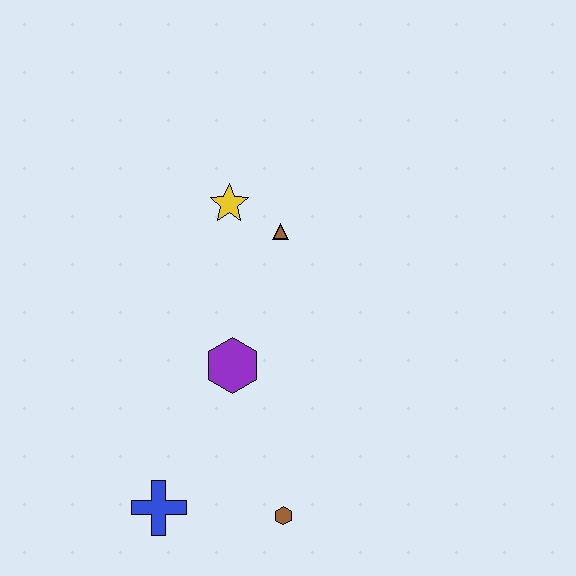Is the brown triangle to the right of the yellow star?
Yes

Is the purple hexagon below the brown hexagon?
No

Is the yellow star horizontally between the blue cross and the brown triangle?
Yes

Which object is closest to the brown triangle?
The yellow star is closest to the brown triangle.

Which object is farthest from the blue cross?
The yellow star is farthest from the blue cross.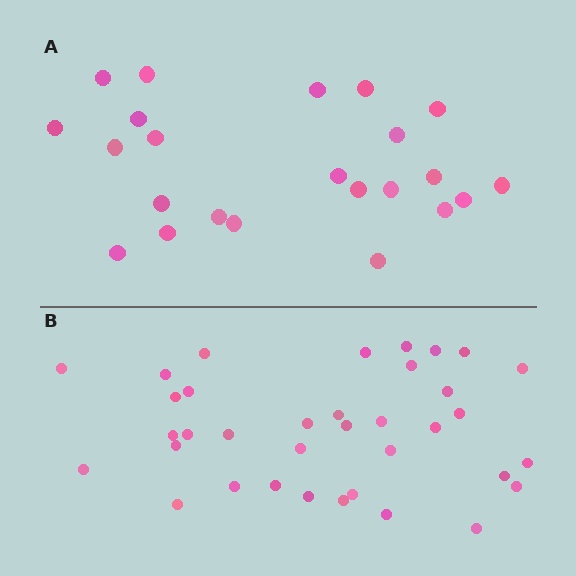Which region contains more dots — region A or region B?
Region B (the bottom region) has more dots.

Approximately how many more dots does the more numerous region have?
Region B has approximately 15 more dots than region A.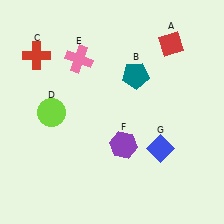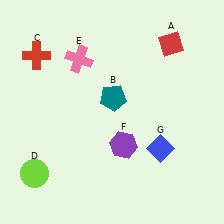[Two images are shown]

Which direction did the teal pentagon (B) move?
The teal pentagon (B) moved down.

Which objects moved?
The objects that moved are: the teal pentagon (B), the lime circle (D).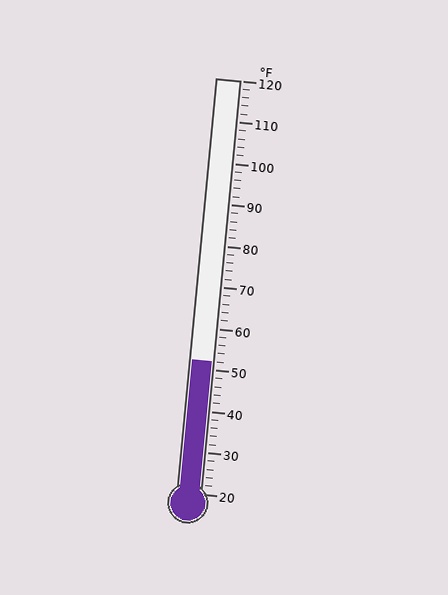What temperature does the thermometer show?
The thermometer shows approximately 52°F.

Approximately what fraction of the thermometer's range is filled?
The thermometer is filled to approximately 30% of its range.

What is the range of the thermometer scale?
The thermometer scale ranges from 20°F to 120°F.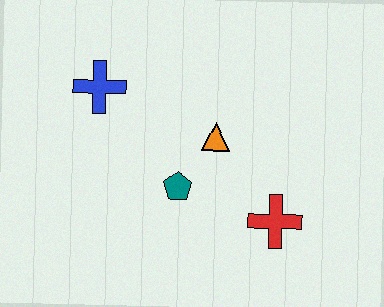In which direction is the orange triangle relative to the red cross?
The orange triangle is above the red cross.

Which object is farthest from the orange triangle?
The blue cross is farthest from the orange triangle.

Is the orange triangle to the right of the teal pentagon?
Yes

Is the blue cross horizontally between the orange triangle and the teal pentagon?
No